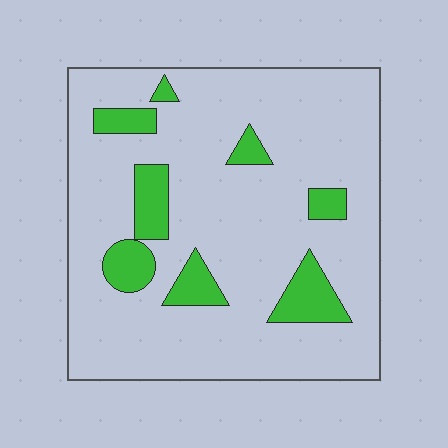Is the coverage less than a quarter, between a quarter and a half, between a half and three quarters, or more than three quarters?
Less than a quarter.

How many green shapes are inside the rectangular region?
8.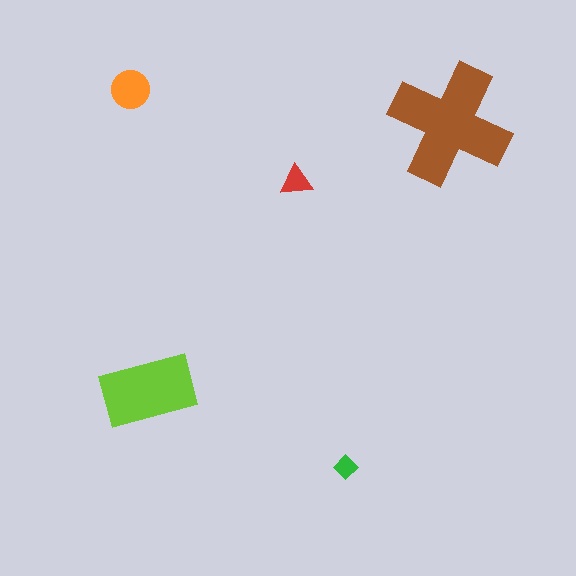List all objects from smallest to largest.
The green diamond, the red triangle, the orange circle, the lime rectangle, the brown cross.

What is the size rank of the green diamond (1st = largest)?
5th.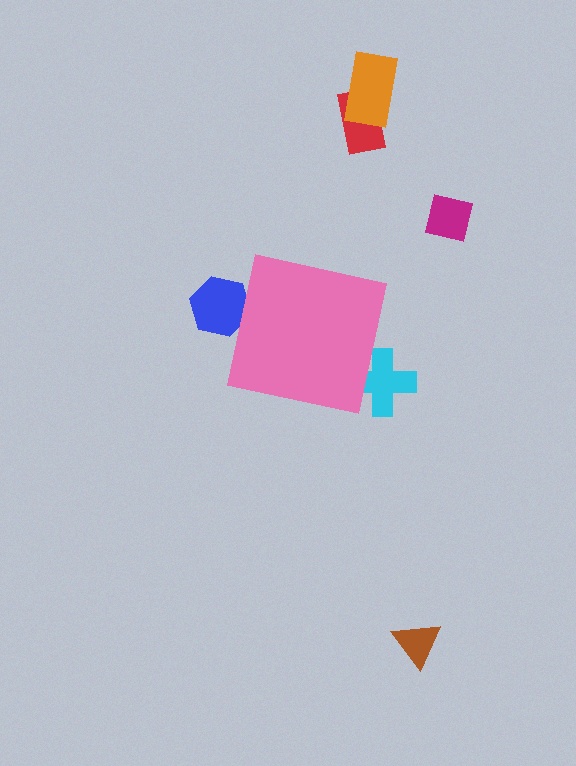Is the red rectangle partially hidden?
No, the red rectangle is fully visible.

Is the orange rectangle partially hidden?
No, the orange rectangle is fully visible.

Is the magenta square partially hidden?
No, the magenta square is fully visible.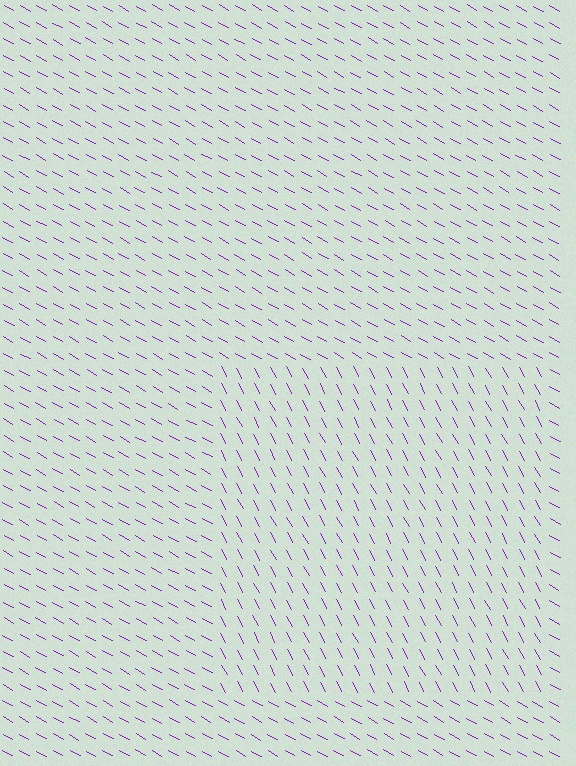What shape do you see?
I see a rectangle.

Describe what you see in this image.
The image is filled with small purple line segments. A rectangle region in the image has lines oriented differently from the surrounding lines, creating a visible texture boundary.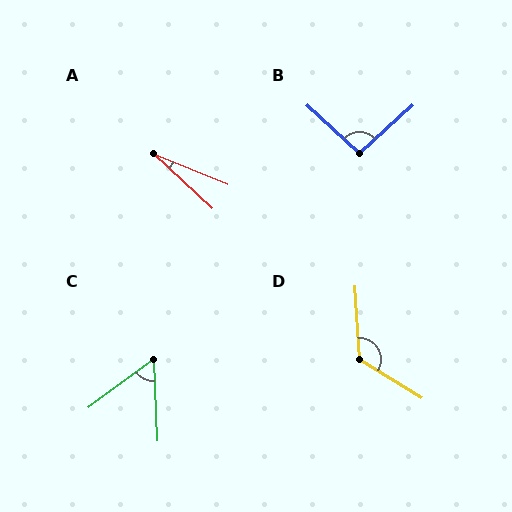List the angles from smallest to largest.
A (21°), C (56°), B (95°), D (125°).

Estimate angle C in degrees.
Approximately 56 degrees.